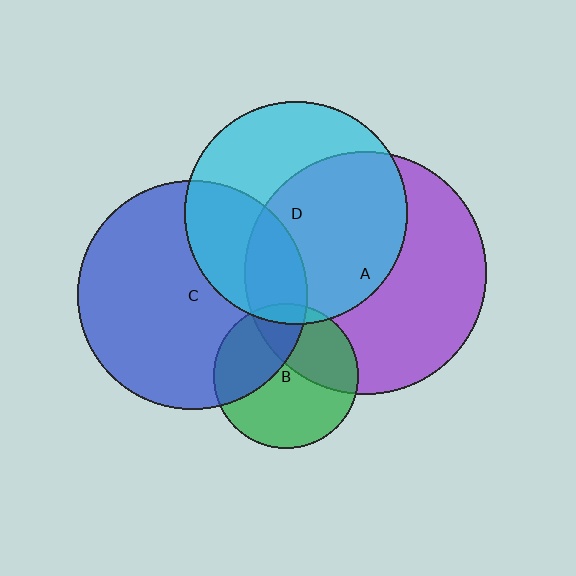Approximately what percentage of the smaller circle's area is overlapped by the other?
Approximately 30%.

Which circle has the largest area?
Circle A (purple).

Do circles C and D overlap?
Yes.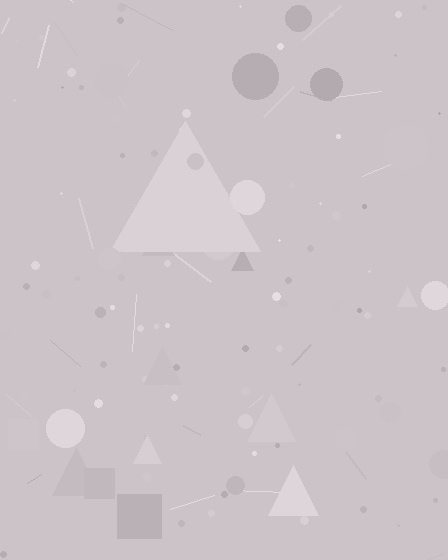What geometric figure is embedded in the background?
A triangle is embedded in the background.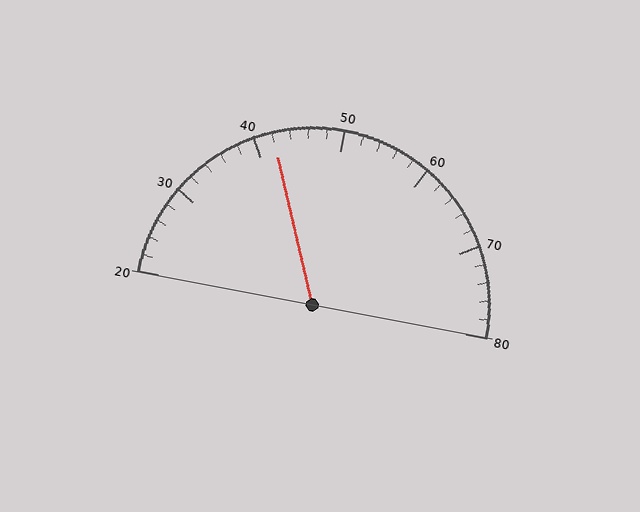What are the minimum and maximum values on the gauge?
The gauge ranges from 20 to 80.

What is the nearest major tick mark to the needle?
The nearest major tick mark is 40.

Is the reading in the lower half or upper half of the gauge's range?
The reading is in the lower half of the range (20 to 80).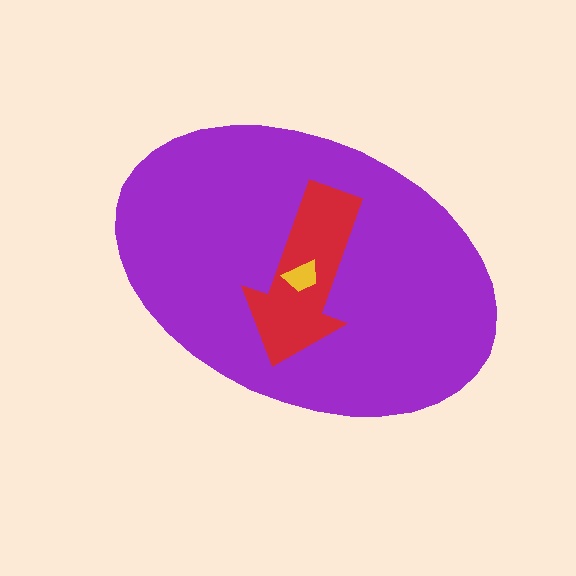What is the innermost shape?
The yellow trapezoid.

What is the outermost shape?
The purple ellipse.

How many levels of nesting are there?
3.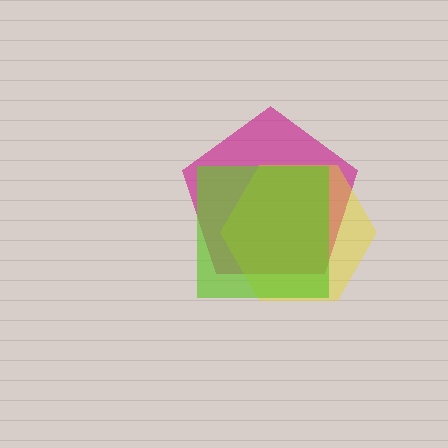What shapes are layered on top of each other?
The layered shapes are: a magenta pentagon, a yellow hexagon, a lime square.